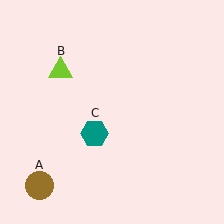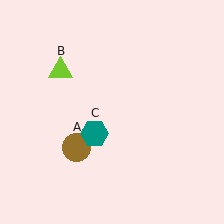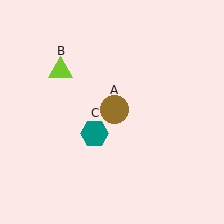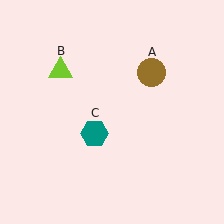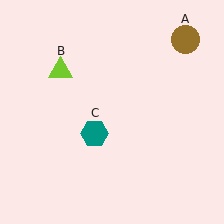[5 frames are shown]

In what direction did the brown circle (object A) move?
The brown circle (object A) moved up and to the right.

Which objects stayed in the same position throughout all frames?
Lime triangle (object B) and teal hexagon (object C) remained stationary.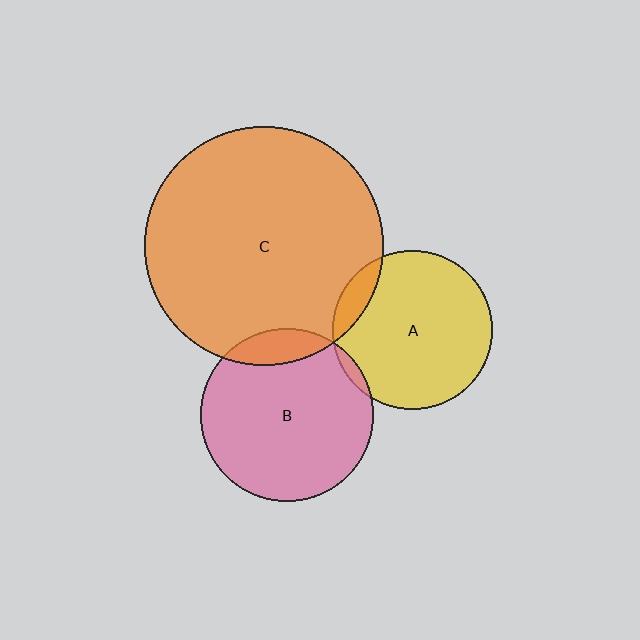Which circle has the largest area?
Circle C (orange).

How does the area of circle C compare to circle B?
Approximately 1.9 times.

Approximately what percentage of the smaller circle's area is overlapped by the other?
Approximately 10%.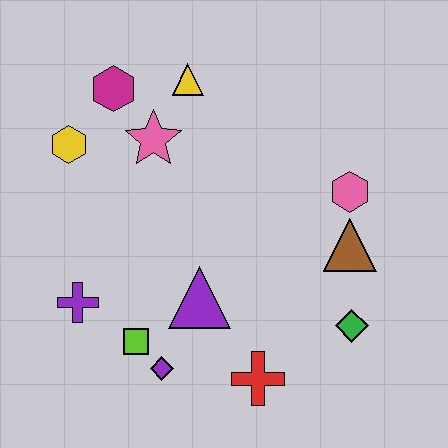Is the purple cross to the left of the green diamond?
Yes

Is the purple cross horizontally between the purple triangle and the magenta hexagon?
No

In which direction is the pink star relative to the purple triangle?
The pink star is above the purple triangle.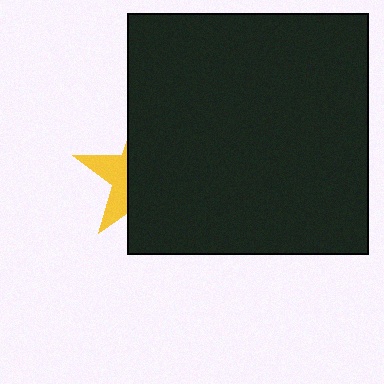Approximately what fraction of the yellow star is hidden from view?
Roughly 67% of the yellow star is hidden behind the black square.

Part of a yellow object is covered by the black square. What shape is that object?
It is a star.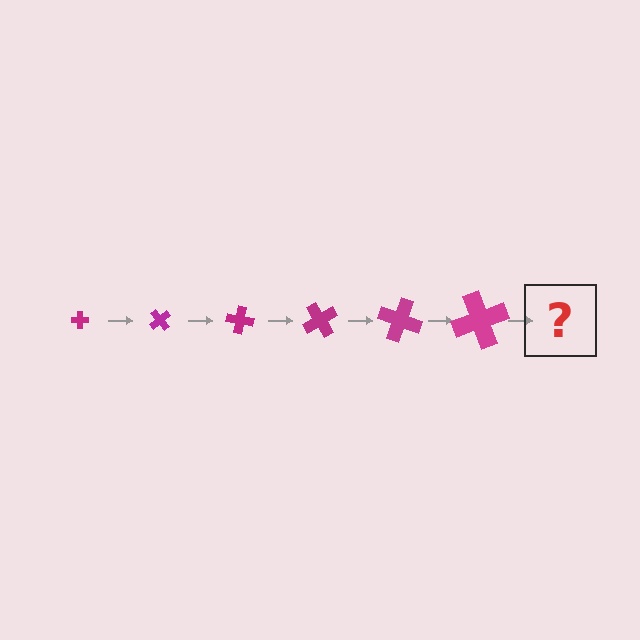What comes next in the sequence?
The next element should be a cross, larger than the previous one and rotated 300 degrees from the start.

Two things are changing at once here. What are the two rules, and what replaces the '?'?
The two rules are that the cross grows larger each step and it rotates 50 degrees each step. The '?' should be a cross, larger than the previous one and rotated 300 degrees from the start.